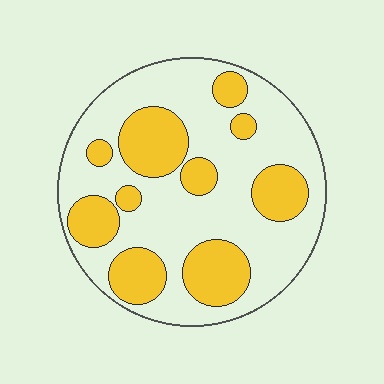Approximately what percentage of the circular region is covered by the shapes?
Approximately 35%.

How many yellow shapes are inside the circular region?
10.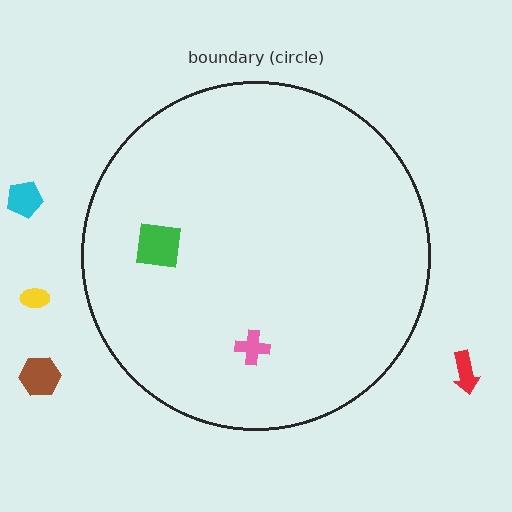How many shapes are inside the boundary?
2 inside, 4 outside.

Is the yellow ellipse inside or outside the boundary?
Outside.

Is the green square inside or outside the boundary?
Inside.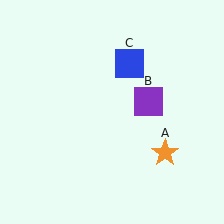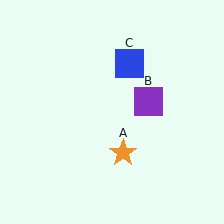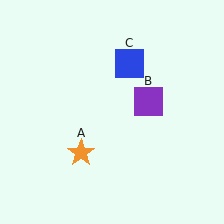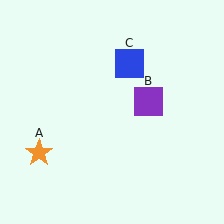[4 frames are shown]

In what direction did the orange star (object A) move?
The orange star (object A) moved left.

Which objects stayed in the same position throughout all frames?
Purple square (object B) and blue square (object C) remained stationary.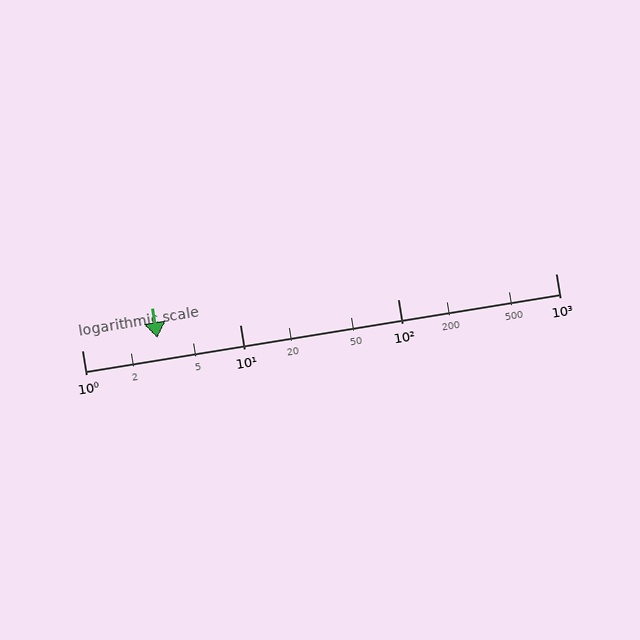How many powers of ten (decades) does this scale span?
The scale spans 3 decades, from 1 to 1000.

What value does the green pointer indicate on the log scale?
The pointer indicates approximately 3.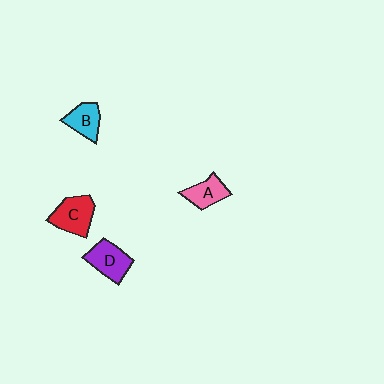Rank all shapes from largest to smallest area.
From largest to smallest: C (red), D (purple), B (cyan), A (pink).